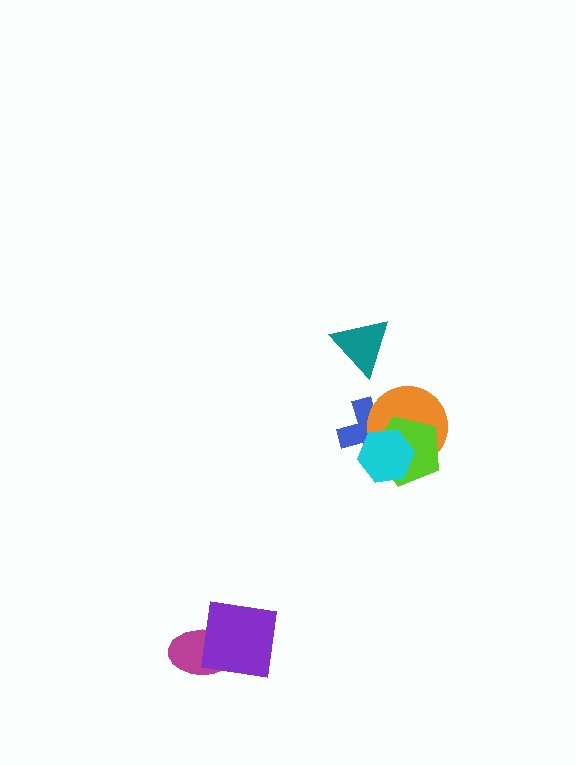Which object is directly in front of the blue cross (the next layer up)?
The orange circle is directly in front of the blue cross.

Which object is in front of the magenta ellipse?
The purple square is in front of the magenta ellipse.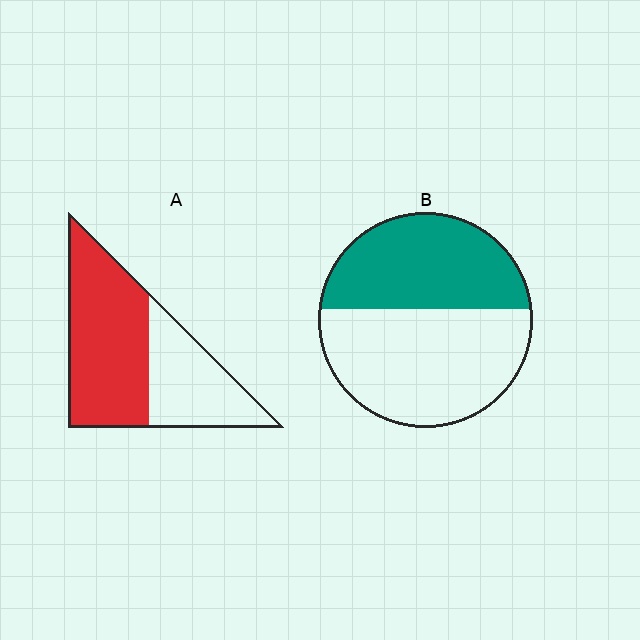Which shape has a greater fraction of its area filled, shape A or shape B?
Shape A.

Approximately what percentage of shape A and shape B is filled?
A is approximately 60% and B is approximately 45%.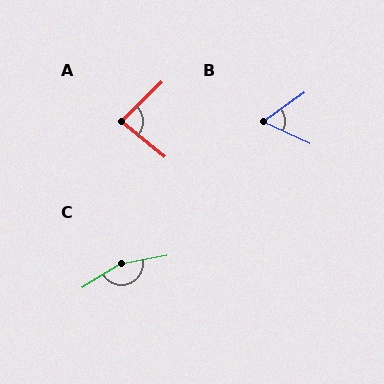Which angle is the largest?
C, at approximately 159 degrees.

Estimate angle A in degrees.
Approximately 84 degrees.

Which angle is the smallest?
B, at approximately 60 degrees.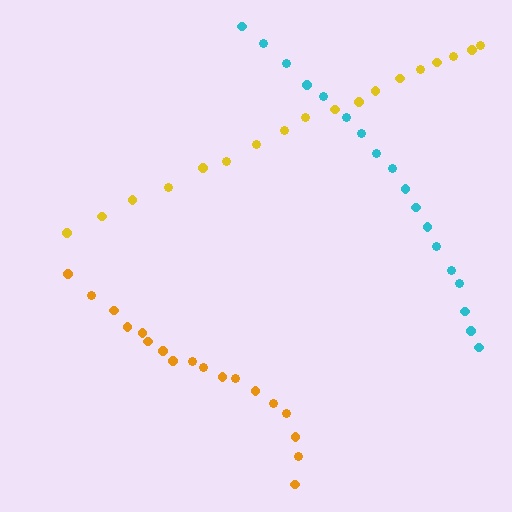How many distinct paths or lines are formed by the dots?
There are 3 distinct paths.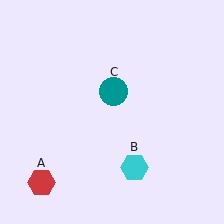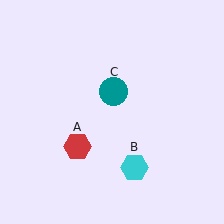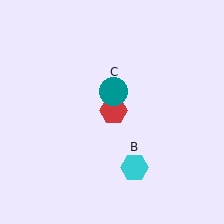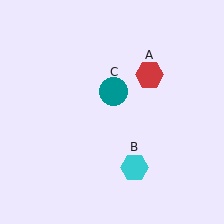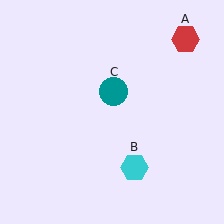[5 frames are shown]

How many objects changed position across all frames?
1 object changed position: red hexagon (object A).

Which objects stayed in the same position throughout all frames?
Cyan hexagon (object B) and teal circle (object C) remained stationary.